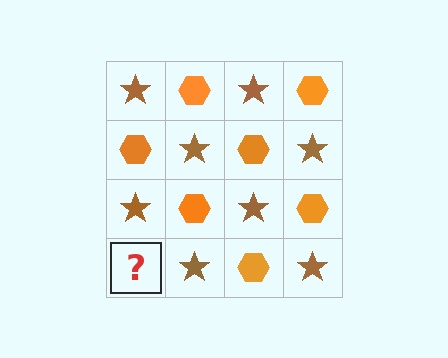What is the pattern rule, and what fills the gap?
The rule is that it alternates brown star and orange hexagon in a checkerboard pattern. The gap should be filled with an orange hexagon.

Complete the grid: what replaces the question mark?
The question mark should be replaced with an orange hexagon.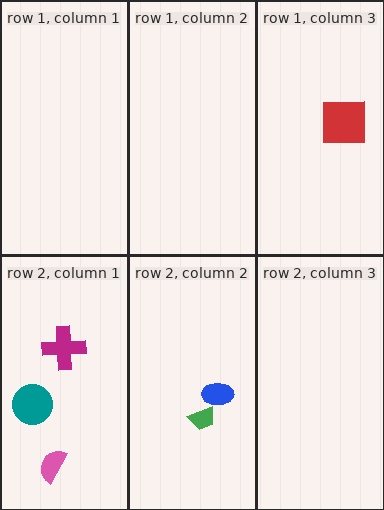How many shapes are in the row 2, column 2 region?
2.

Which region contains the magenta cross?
The row 2, column 1 region.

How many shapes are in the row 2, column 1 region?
3.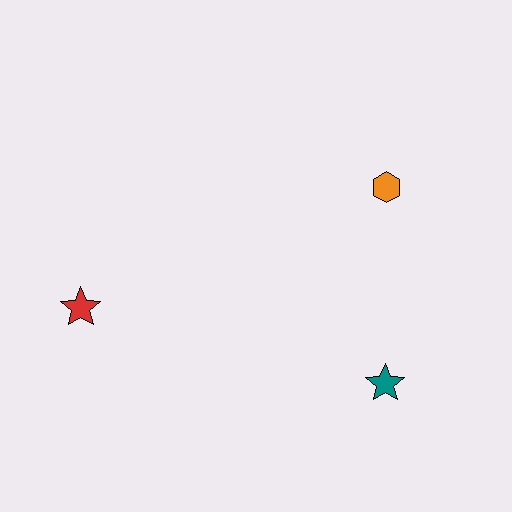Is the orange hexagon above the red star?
Yes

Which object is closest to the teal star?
The orange hexagon is closest to the teal star.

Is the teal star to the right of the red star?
Yes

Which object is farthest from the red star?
The orange hexagon is farthest from the red star.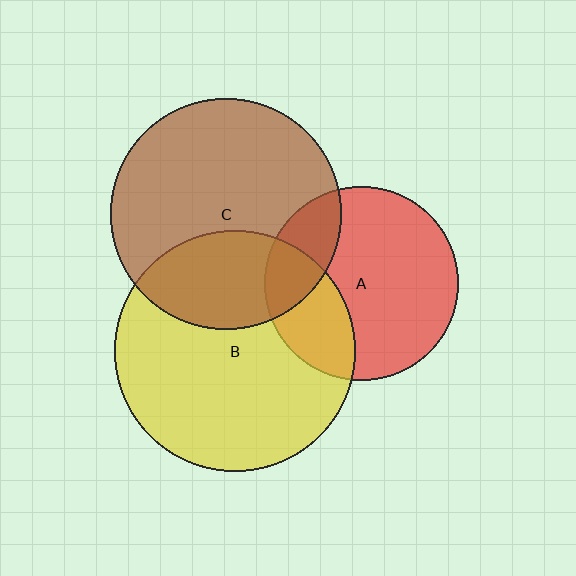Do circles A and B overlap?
Yes.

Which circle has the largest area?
Circle B (yellow).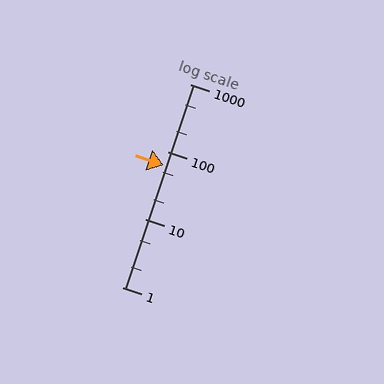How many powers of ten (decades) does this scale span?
The scale spans 3 decades, from 1 to 1000.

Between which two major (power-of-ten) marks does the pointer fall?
The pointer is between 10 and 100.